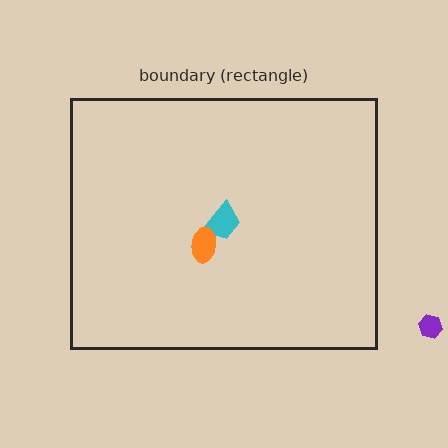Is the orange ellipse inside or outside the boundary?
Inside.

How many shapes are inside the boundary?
2 inside, 1 outside.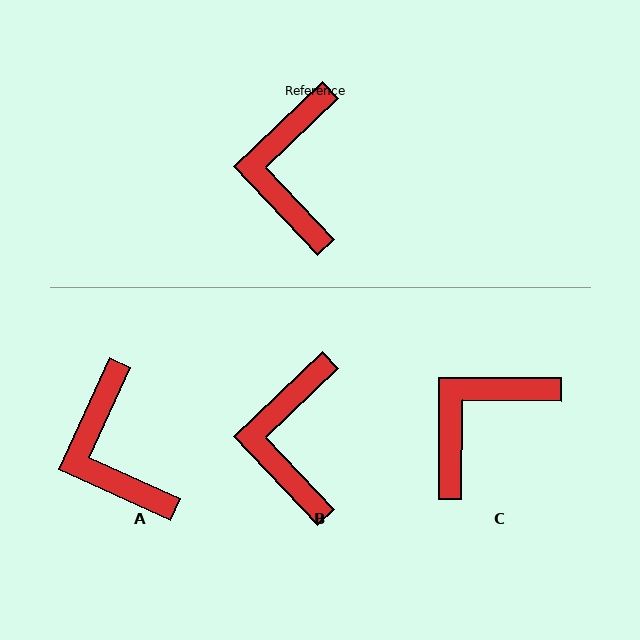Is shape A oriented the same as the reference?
No, it is off by about 22 degrees.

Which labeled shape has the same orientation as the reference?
B.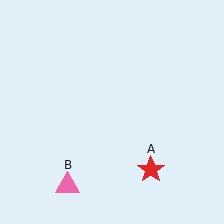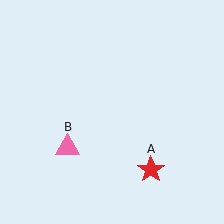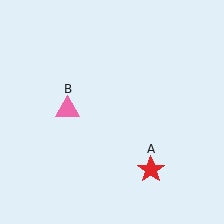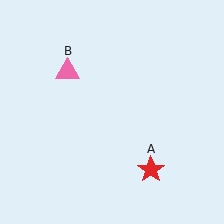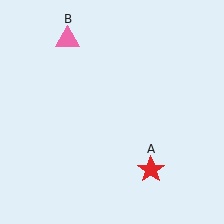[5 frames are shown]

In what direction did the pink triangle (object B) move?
The pink triangle (object B) moved up.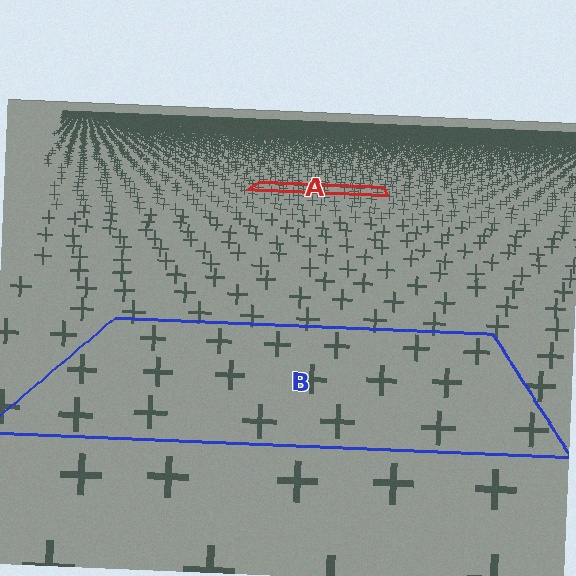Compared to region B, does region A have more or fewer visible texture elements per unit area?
Region A has more texture elements per unit area — they are packed more densely because it is farther away.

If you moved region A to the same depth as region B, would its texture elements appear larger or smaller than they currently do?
They would appear larger. At a closer depth, the same texture elements are projected at a bigger on-screen size.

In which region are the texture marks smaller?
The texture marks are smaller in region A, because it is farther away.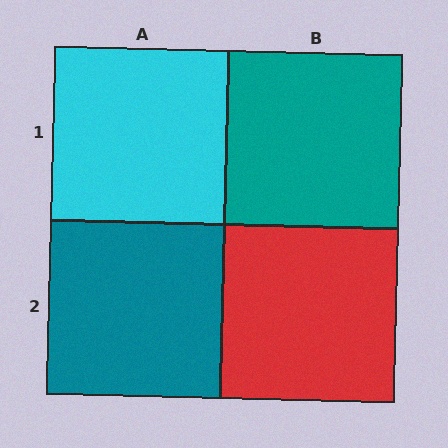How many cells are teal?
2 cells are teal.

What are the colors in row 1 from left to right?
Cyan, teal.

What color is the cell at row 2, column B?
Red.